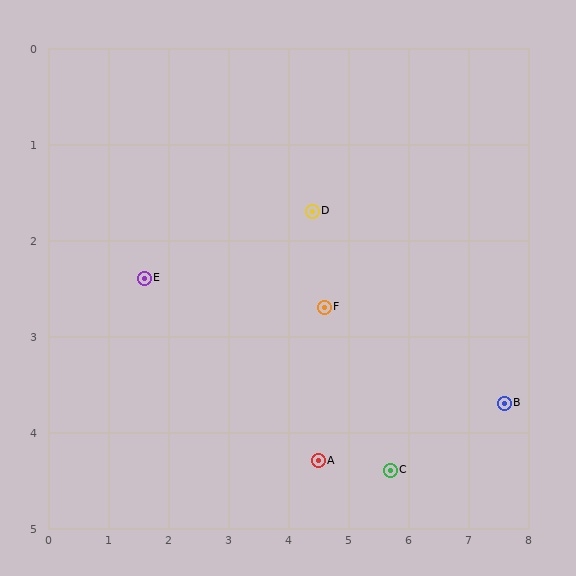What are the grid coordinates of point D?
Point D is at approximately (4.4, 1.7).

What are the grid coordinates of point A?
Point A is at approximately (4.5, 4.3).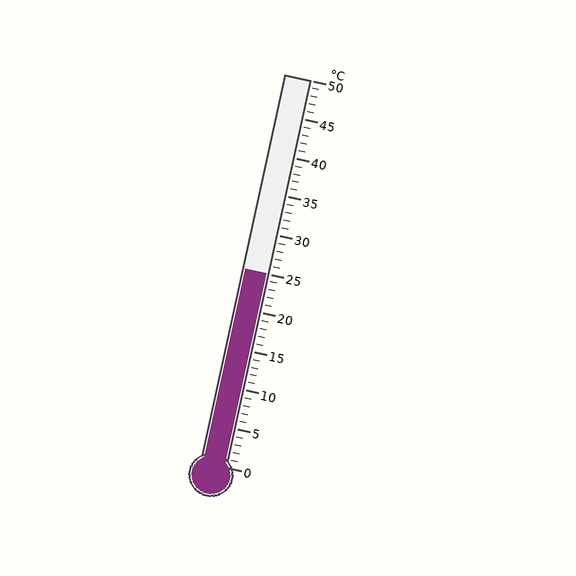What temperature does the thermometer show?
The thermometer shows approximately 25°C.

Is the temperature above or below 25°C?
The temperature is at 25°C.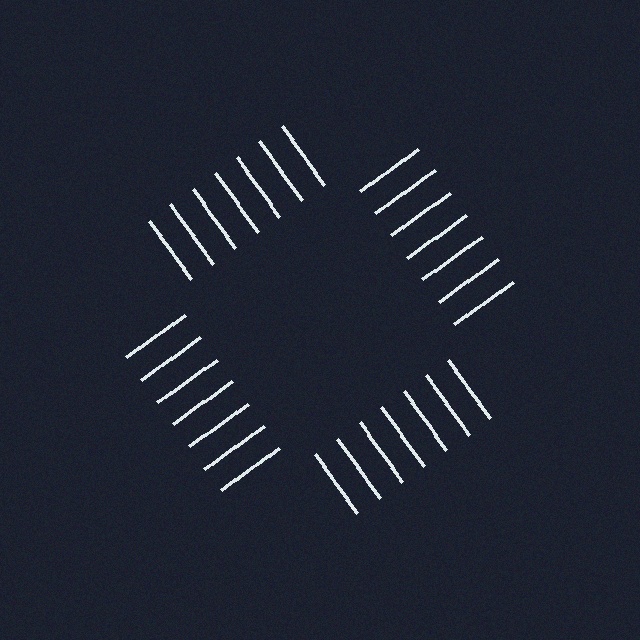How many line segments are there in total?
28 — 7 along each of the 4 edges.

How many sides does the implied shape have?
4 sides — the line-ends trace a square.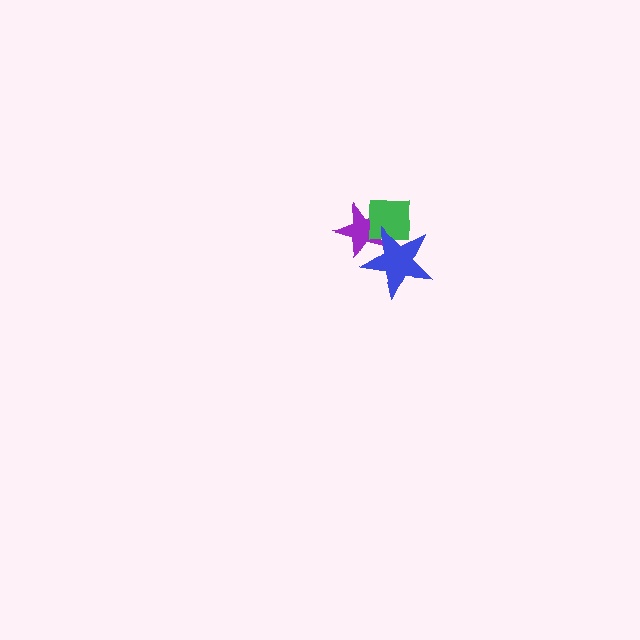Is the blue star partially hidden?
No, no other shape covers it.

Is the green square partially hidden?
Yes, it is partially covered by another shape.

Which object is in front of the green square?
The blue star is in front of the green square.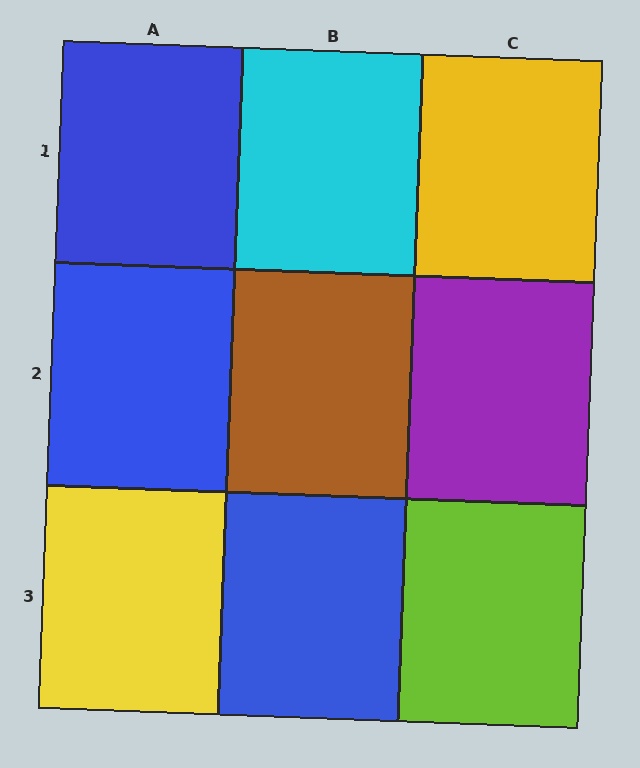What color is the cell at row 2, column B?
Brown.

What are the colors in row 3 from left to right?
Yellow, blue, lime.